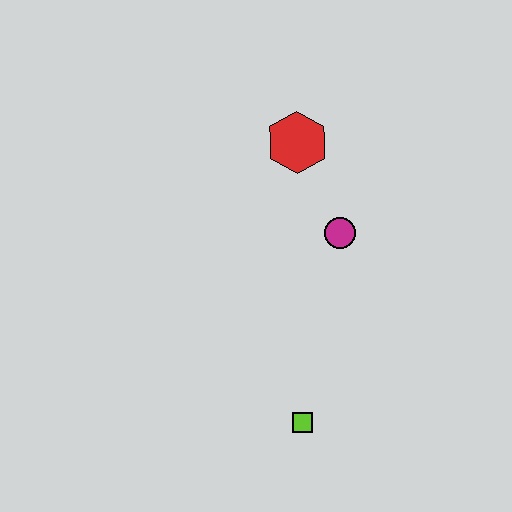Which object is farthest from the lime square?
The red hexagon is farthest from the lime square.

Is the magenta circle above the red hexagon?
No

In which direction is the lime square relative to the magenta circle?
The lime square is below the magenta circle.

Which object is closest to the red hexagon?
The magenta circle is closest to the red hexagon.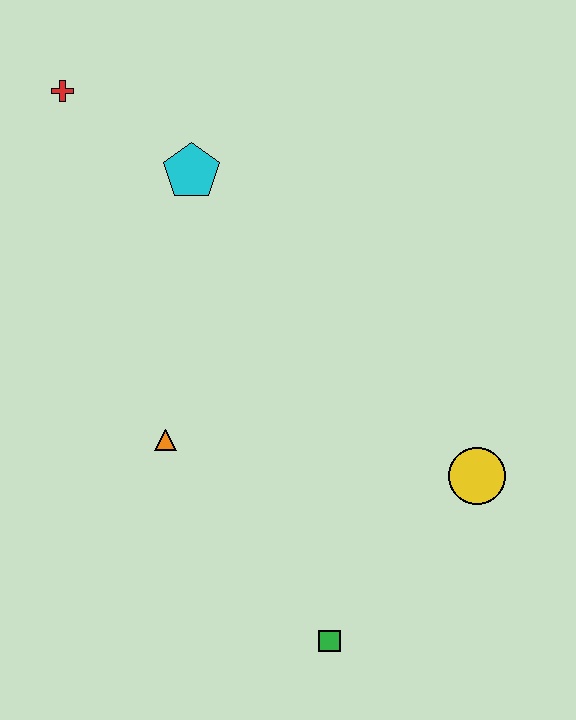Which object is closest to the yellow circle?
The green square is closest to the yellow circle.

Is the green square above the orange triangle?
No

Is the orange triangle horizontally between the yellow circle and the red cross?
Yes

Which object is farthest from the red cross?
The green square is farthest from the red cross.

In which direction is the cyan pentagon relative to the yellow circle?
The cyan pentagon is above the yellow circle.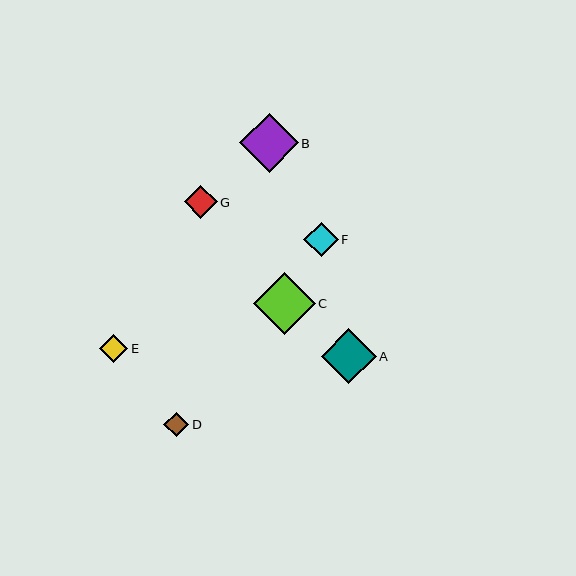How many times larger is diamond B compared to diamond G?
Diamond B is approximately 1.8 times the size of diamond G.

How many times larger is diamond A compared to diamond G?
Diamond A is approximately 1.7 times the size of diamond G.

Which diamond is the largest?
Diamond C is the largest with a size of approximately 62 pixels.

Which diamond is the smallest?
Diamond D is the smallest with a size of approximately 25 pixels.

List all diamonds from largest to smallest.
From largest to smallest: C, B, A, F, G, E, D.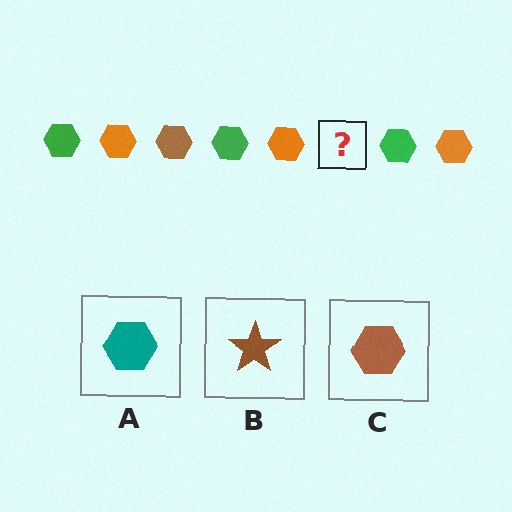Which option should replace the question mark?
Option C.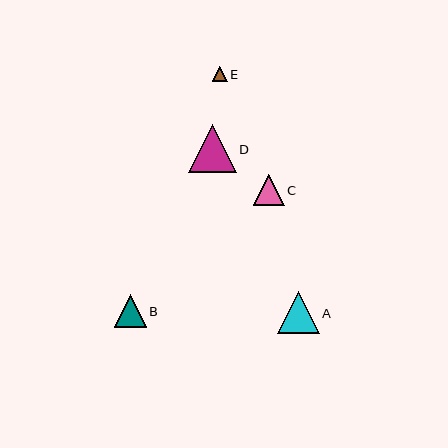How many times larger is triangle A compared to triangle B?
Triangle A is approximately 1.3 times the size of triangle B.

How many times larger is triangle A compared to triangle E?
Triangle A is approximately 2.7 times the size of triangle E.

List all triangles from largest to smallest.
From largest to smallest: D, A, B, C, E.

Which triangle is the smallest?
Triangle E is the smallest with a size of approximately 15 pixels.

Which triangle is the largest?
Triangle D is the largest with a size of approximately 48 pixels.